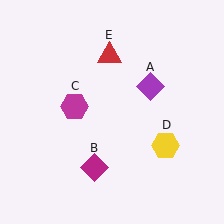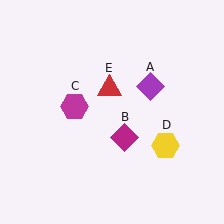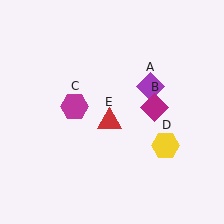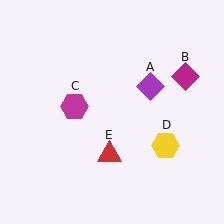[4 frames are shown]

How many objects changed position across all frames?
2 objects changed position: magenta diamond (object B), red triangle (object E).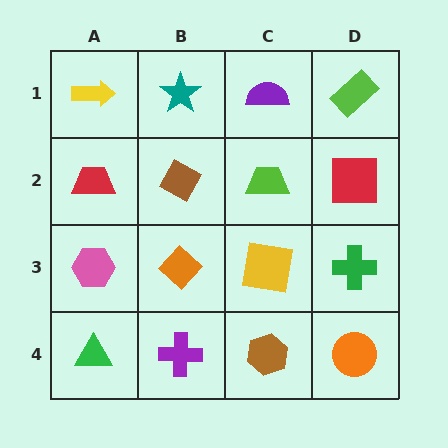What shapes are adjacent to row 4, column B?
An orange diamond (row 3, column B), a green triangle (row 4, column A), a brown hexagon (row 4, column C).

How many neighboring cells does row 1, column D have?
2.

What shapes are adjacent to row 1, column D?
A red square (row 2, column D), a purple semicircle (row 1, column C).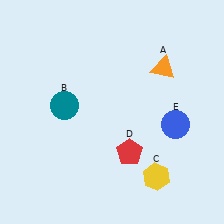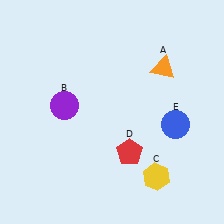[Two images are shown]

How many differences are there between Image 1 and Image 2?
There is 1 difference between the two images.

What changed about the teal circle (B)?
In Image 1, B is teal. In Image 2, it changed to purple.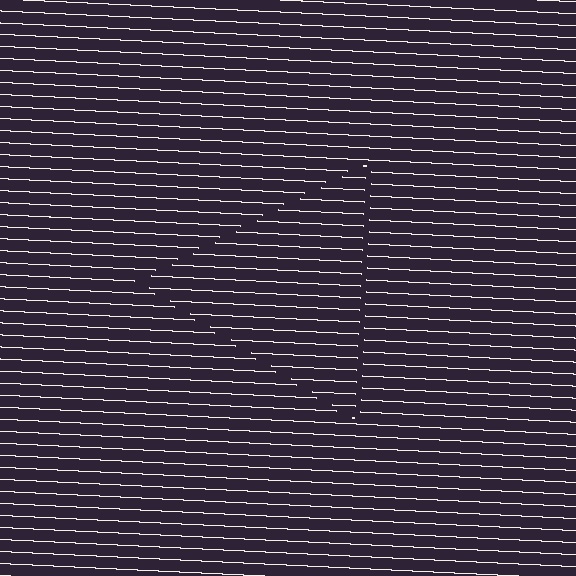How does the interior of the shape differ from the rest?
The interior of the shape contains the same grating, shifted by half a period — the contour is defined by the phase discontinuity where line-ends from the inner and outer gratings abut.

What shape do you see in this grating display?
An illusory triangle. The interior of the shape contains the same grating, shifted by half a period — the contour is defined by the phase discontinuity where line-ends from the inner and outer gratings abut.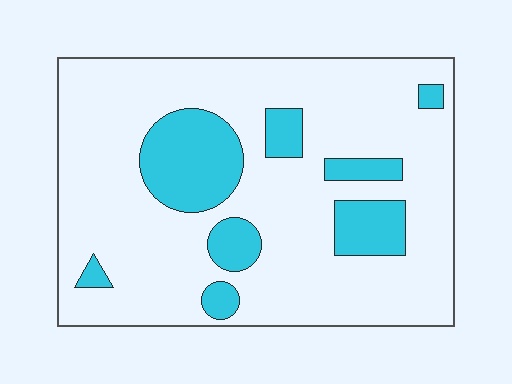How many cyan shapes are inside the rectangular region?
8.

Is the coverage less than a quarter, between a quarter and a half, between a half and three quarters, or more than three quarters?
Less than a quarter.